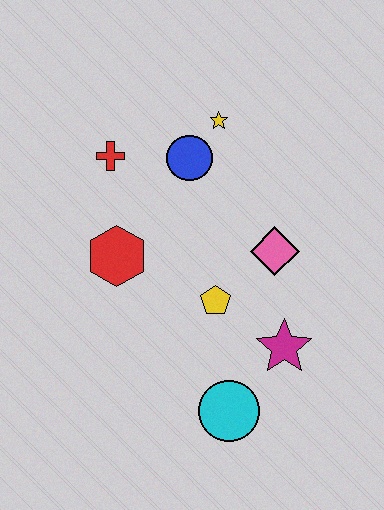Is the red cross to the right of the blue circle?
No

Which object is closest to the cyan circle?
The magenta star is closest to the cyan circle.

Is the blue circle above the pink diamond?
Yes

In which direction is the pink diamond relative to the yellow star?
The pink diamond is below the yellow star.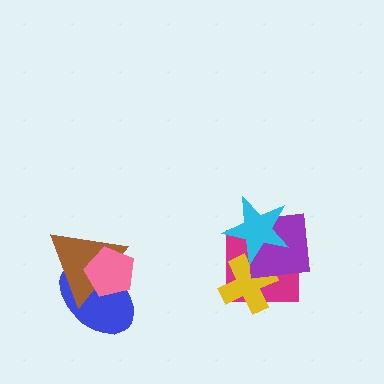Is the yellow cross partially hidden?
Yes, it is partially covered by another shape.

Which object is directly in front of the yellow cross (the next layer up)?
The purple square is directly in front of the yellow cross.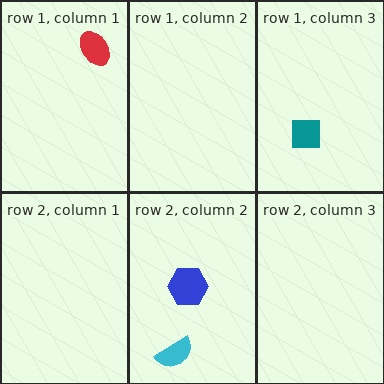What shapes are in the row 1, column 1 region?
The red ellipse.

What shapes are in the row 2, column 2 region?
The blue hexagon, the cyan semicircle.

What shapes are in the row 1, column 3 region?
The teal square.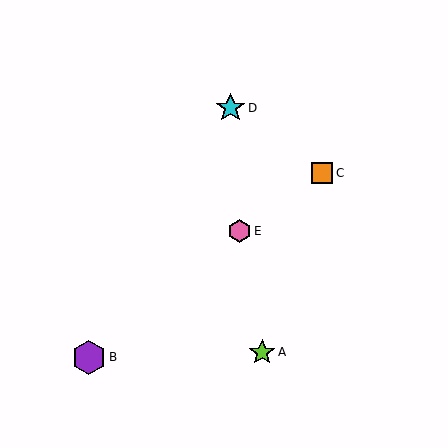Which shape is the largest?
The purple hexagon (labeled B) is the largest.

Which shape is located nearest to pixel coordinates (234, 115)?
The cyan star (labeled D) at (231, 108) is nearest to that location.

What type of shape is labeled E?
Shape E is a pink hexagon.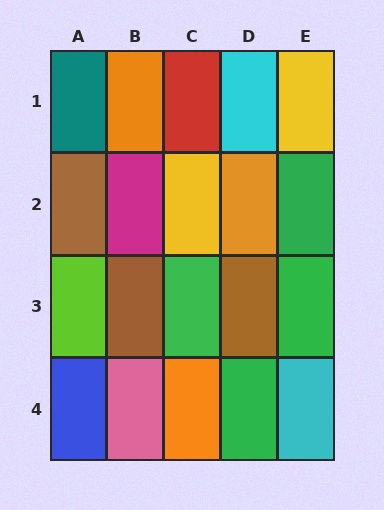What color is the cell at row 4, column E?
Cyan.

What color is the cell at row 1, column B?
Orange.